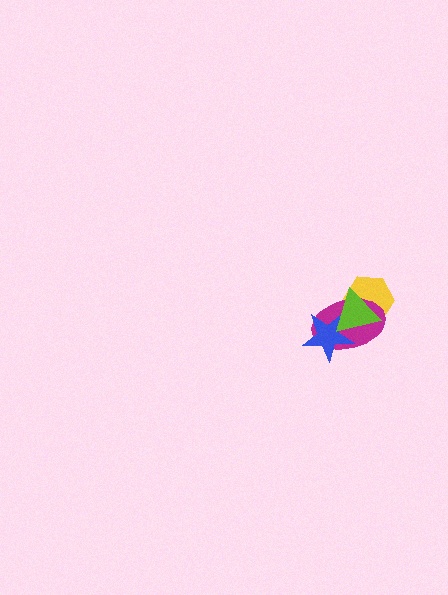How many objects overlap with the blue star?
2 objects overlap with the blue star.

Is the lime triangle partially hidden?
No, no other shape covers it.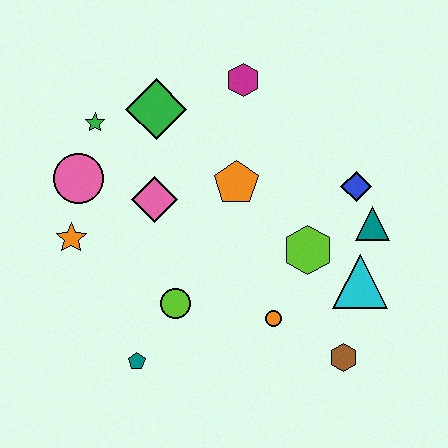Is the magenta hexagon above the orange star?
Yes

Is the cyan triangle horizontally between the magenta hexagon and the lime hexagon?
No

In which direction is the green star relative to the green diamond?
The green star is to the left of the green diamond.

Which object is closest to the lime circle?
The teal pentagon is closest to the lime circle.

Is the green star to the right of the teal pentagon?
No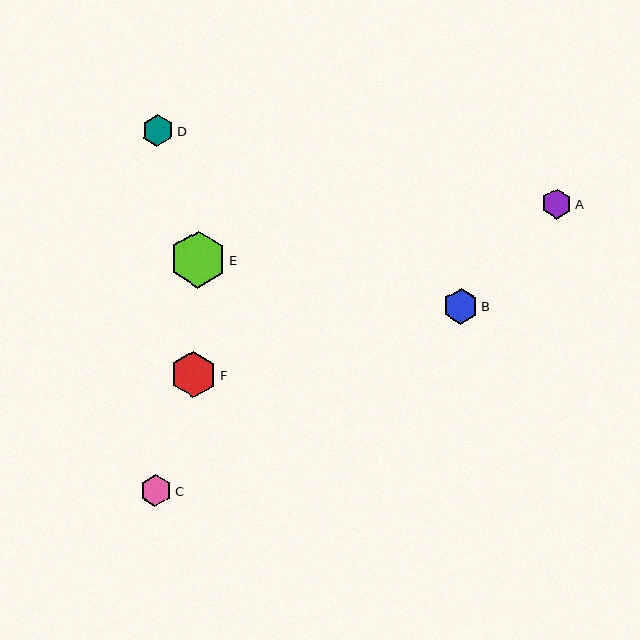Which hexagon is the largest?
Hexagon E is the largest with a size of approximately 57 pixels.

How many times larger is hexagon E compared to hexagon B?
Hexagon E is approximately 1.6 times the size of hexagon B.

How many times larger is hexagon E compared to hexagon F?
Hexagon E is approximately 1.2 times the size of hexagon F.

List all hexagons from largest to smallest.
From largest to smallest: E, F, B, D, C, A.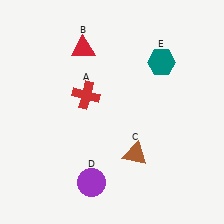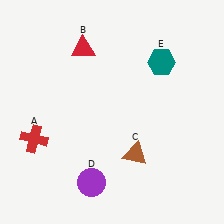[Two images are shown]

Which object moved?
The red cross (A) moved left.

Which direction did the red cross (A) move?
The red cross (A) moved left.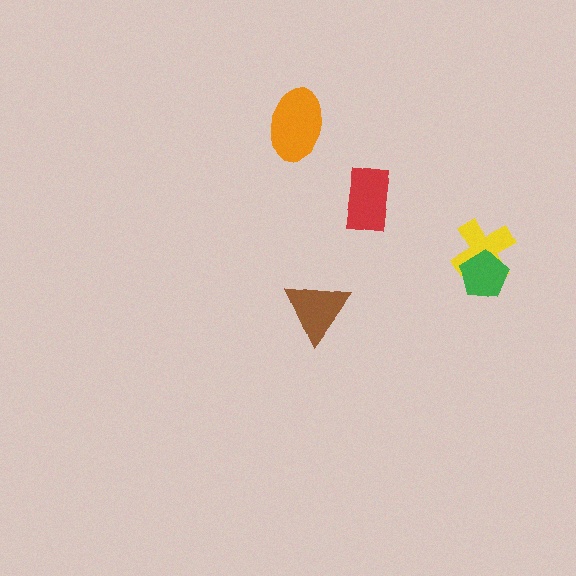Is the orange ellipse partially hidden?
No, no other shape covers it.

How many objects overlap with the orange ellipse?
0 objects overlap with the orange ellipse.